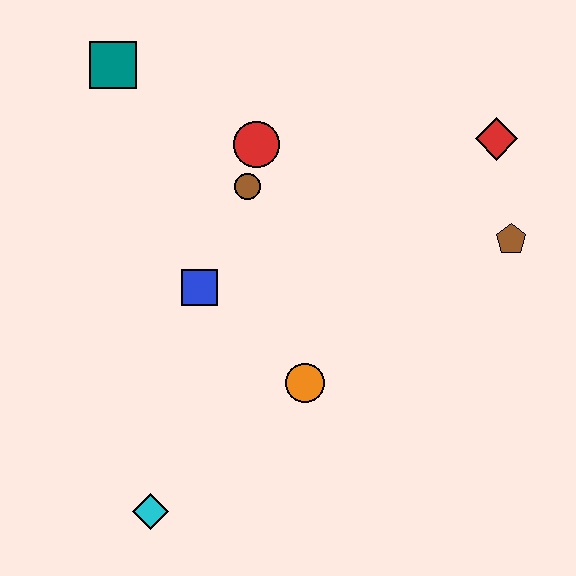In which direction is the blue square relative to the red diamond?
The blue square is to the left of the red diamond.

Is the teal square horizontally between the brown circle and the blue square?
No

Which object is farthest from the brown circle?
The cyan diamond is farthest from the brown circle.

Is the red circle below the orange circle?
No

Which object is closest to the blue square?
The brown circle is closest to the blue square.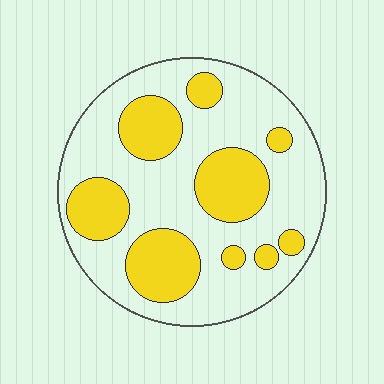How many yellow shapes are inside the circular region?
9.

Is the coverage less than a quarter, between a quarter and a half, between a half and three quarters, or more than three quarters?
Between a quarter and a half.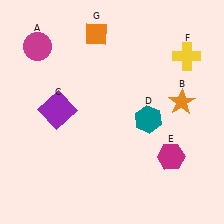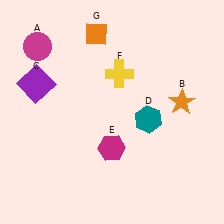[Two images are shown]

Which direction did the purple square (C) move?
The purple square (C) moved up.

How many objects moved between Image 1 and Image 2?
3 objects moved between the two images.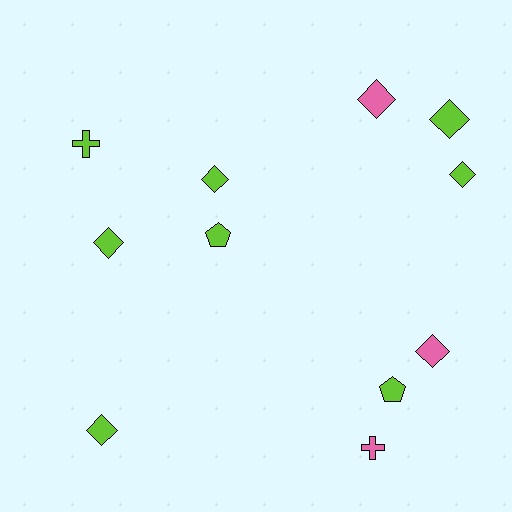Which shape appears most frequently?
Diamond, with 7 objects.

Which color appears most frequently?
Lime, with 8 objects.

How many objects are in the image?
There are 11 objects.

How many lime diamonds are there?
There are 5 lime diamonds.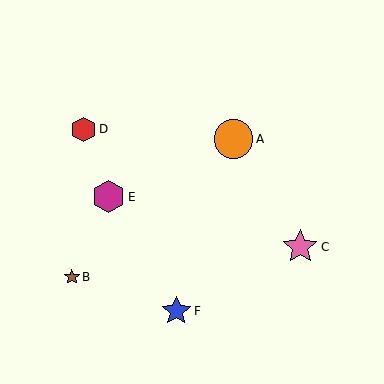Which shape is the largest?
The orange circle (labeled A) is the largest.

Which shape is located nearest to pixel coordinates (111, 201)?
The magenta hexagon (labeled E) at (109, 197) is nearest to that location.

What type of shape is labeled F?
Shape F is a blue star.